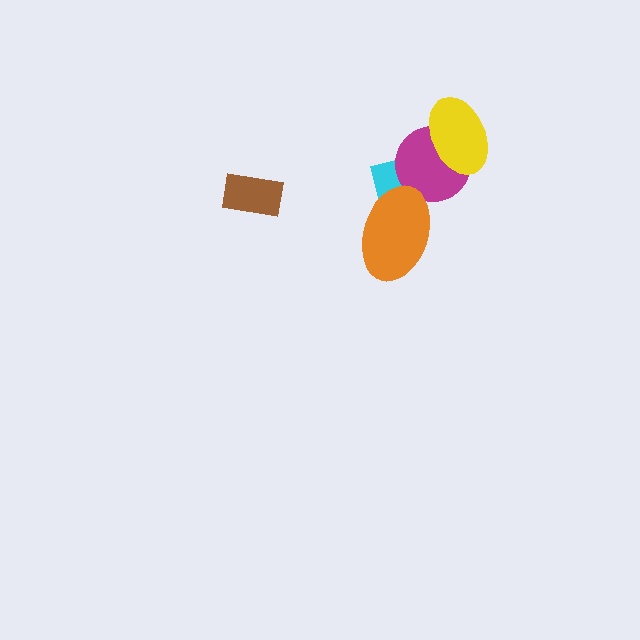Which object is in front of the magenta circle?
The yellow ellipse is in front of the magenta circle.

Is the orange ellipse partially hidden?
No, no other shape covers it.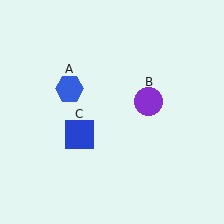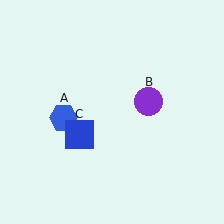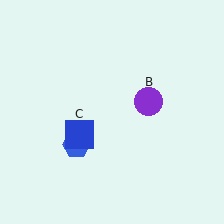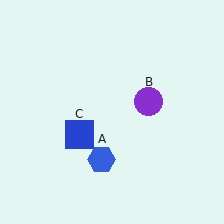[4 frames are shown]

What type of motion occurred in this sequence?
The blue hexagon (object A) rotated counterclockwise around the center of the scene.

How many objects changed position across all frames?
1 object changed position: blue hexagon (object A).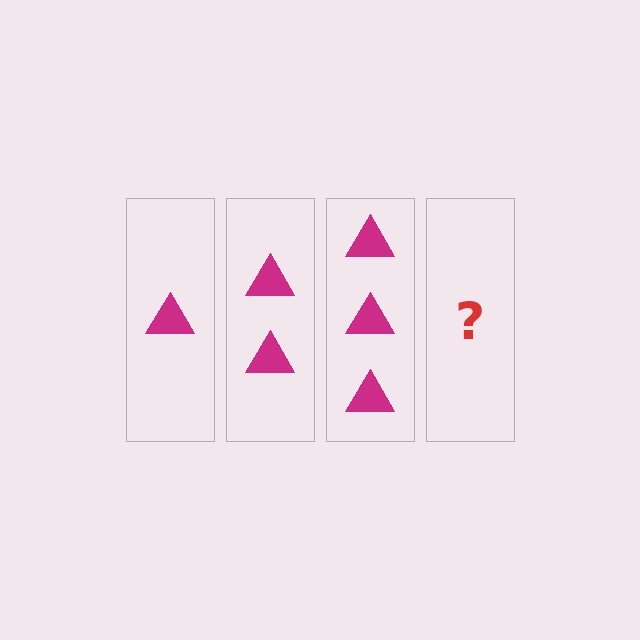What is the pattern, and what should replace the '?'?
The pattern is that each step adds one more triangle. The '?' should be 4 triangles.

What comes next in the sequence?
The next element should be 4 triangles.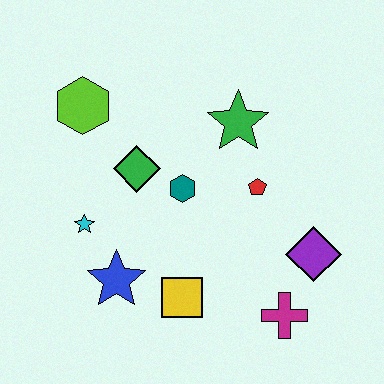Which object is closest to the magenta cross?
The purple diamond is closest to the magenta cross.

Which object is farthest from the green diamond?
The magenta cross is farthest from the green diamond.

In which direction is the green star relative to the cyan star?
The green star is to the right of the cyan star.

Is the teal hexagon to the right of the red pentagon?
No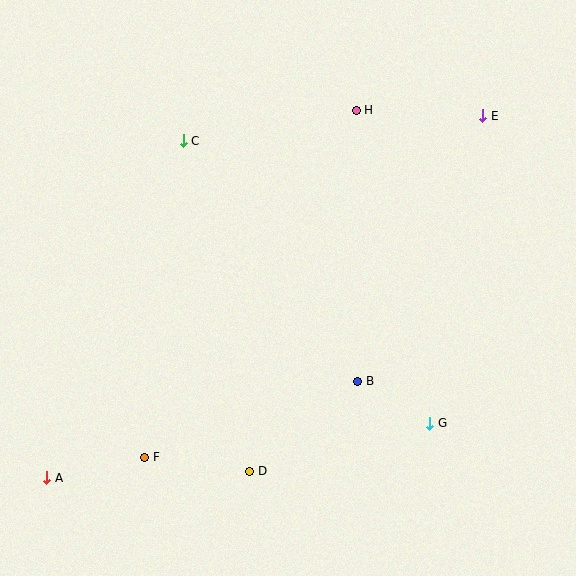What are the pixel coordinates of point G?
Point G is at (430, 423).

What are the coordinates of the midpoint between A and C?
The midpoint between A and C is at (115, 309).